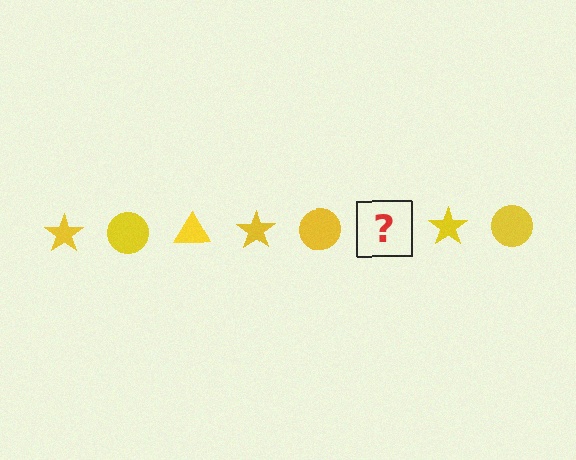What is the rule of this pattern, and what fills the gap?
The rule is that the pattern cycles through star, circle, triangle shapes in yellow. The gap should be filled with a yellow triangle.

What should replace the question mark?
The question mark should be replaced with a yellow triangle.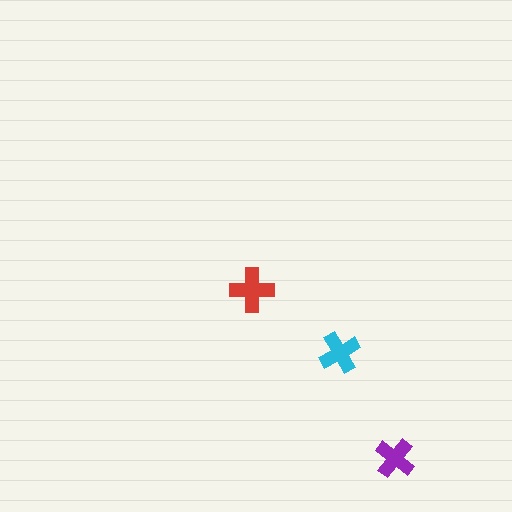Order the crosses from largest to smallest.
the red one, the cyan one, the purple one.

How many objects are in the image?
There are 3 objects in the image.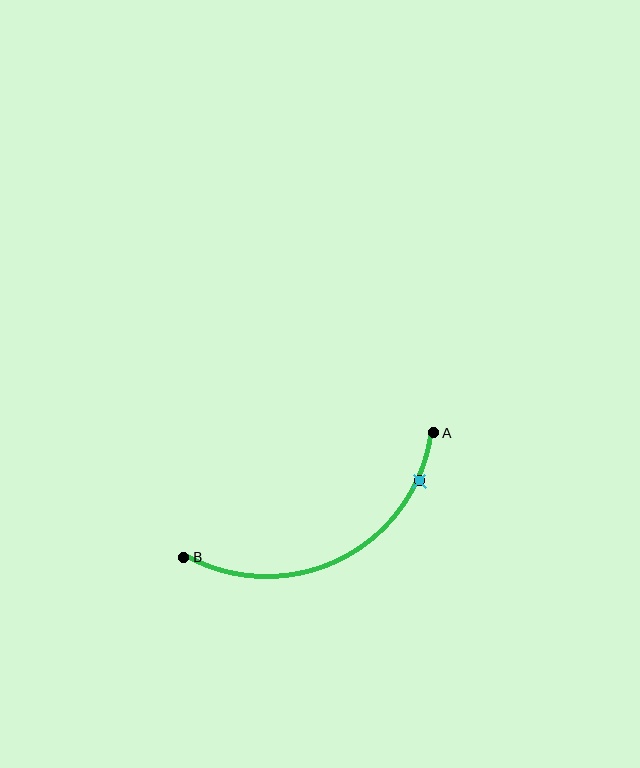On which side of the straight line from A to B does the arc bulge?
The arc bulges below the straight line connecting A and B.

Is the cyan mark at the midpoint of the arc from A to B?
No. The cyan mark lies on the arc but is closer to endpoint A. The arc midpoint would be at the point on the curve equidistant along the arc from both A and B.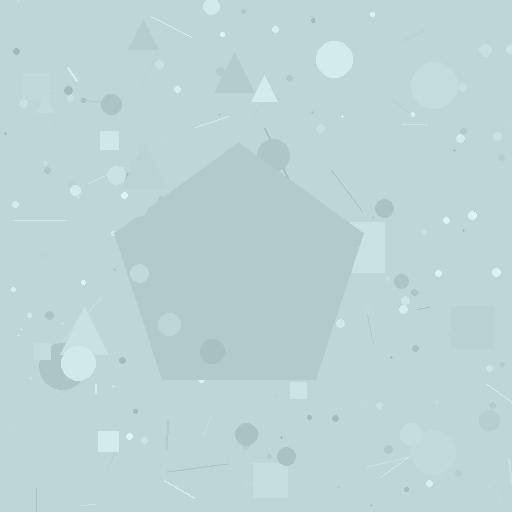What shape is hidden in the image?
A pentagon is hidden in the image.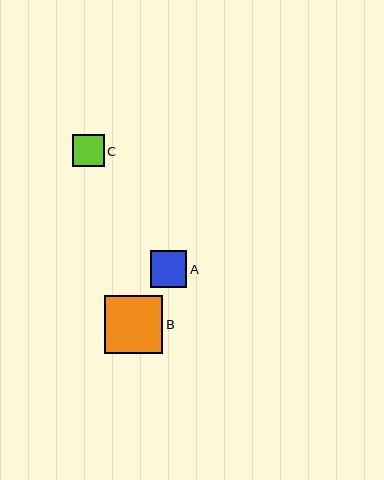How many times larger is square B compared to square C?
Square B is approximately 1.9 times the size of square C.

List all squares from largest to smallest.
From largest to smallest: B, A, C.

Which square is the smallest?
Square C is the smallest with a size of approximately 31 pixels.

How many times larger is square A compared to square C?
Square A is approximately 1.2 times the size of square C.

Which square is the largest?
Square B is the largest with a size of approximately 59 pixels.